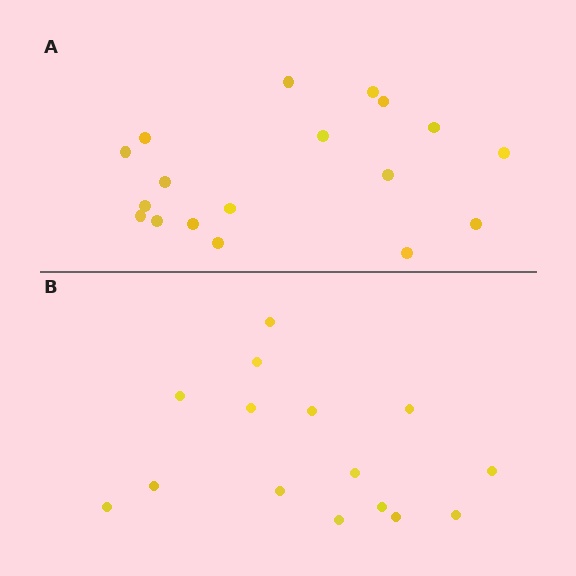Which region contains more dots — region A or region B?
Region A (the top region) has more dots.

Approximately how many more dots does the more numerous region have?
Region A has just a few more — roughly 2 or 3 more dots than region B.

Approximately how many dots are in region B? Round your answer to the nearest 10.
About 20 dots. (The exact count is 15, which rounds to 20.)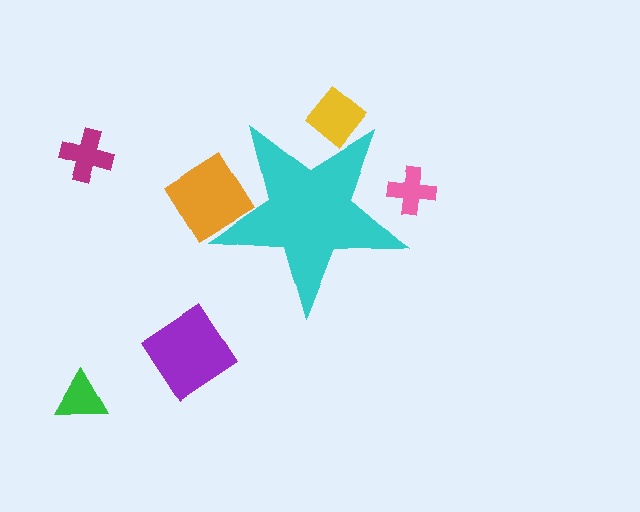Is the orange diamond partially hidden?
Yes, the orange diamond is partially hidden behind the cyan star.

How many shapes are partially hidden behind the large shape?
3 shapes are partially hidden.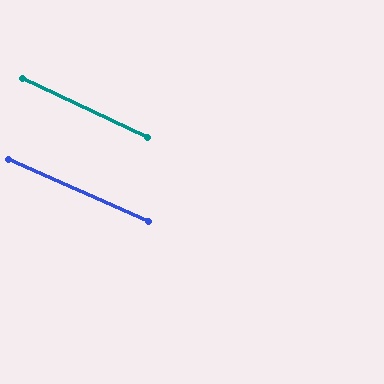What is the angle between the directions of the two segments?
Approximately 2 degrees.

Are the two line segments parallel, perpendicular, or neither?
Parallel — their directions differ by only 1.7°.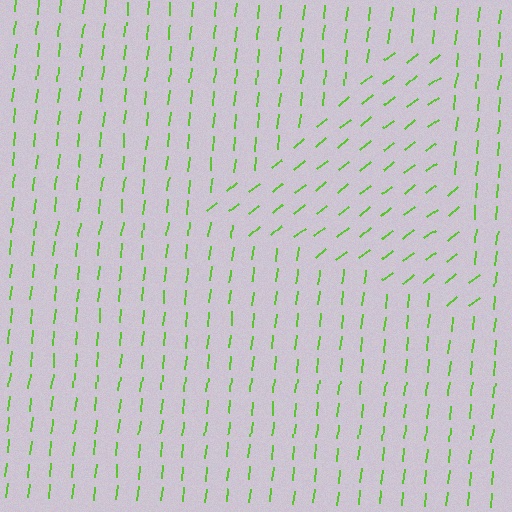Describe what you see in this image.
The image is filled with small lime line segments. A triangle region in the image has lines oriented differently from the surrounding lines, creating a visible texture boundary.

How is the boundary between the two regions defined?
The boundary is defined purely by a change in line orientation (approximately 45 degrees difference). All lines are the same color and thickness.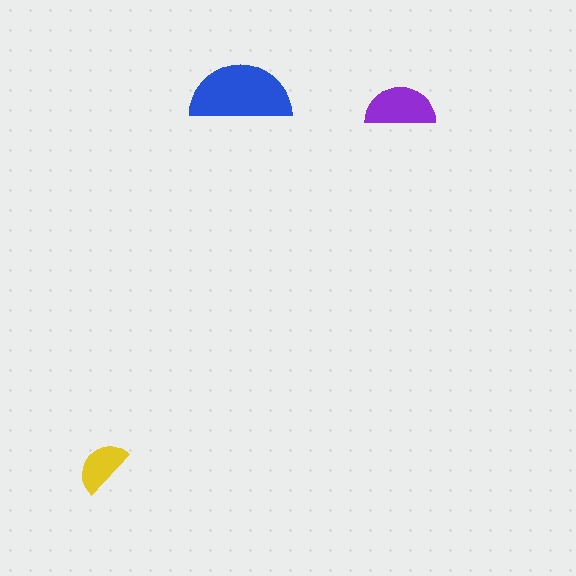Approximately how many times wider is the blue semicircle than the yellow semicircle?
About 2 times wider.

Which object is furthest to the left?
The yellow semicircle is leftmost.